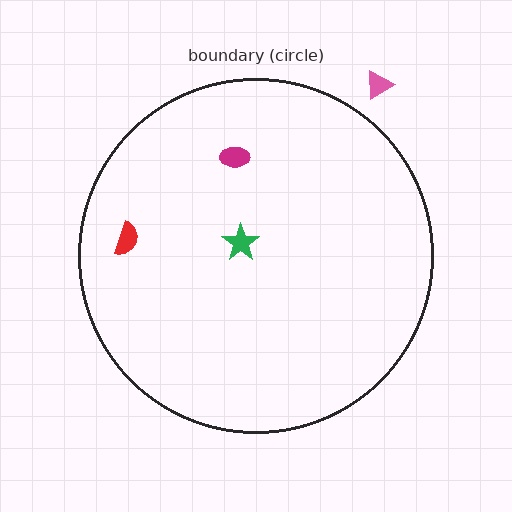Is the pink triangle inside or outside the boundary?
Outside.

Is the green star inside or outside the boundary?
Inside.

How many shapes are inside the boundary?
3 inside, 1 outside.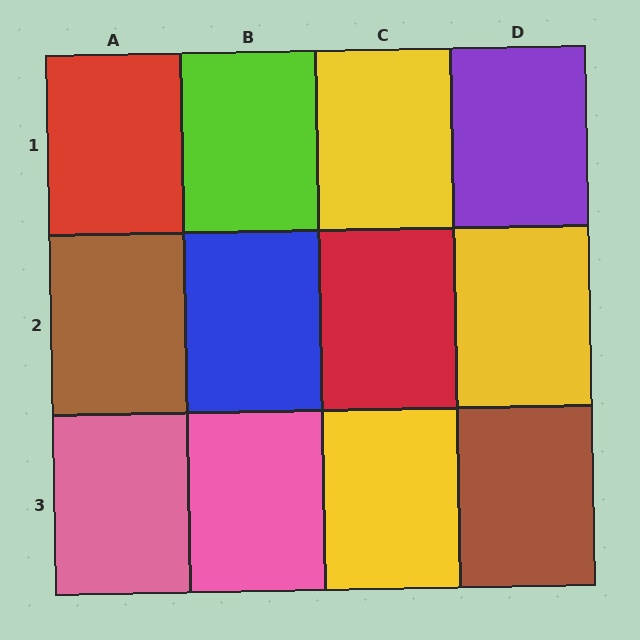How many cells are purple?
1 cell is purple.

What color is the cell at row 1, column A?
Red.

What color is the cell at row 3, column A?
Pink.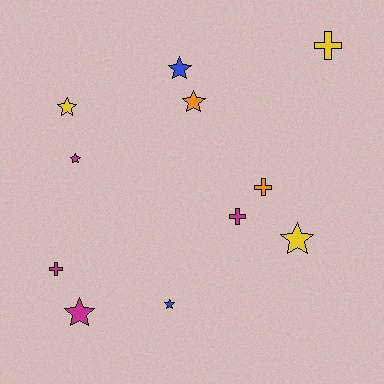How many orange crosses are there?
There is 1 orange cross.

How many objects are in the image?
There are 11 objects.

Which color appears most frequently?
Magenta, with 4 objects.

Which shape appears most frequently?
Star, with 7 objects.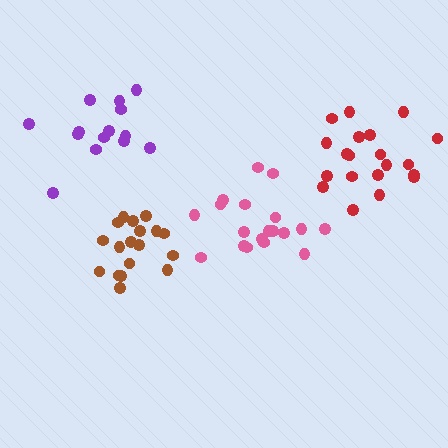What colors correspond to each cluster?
The clusters are colored: red, purple, pink, brown.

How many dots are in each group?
Group 1: 20 dots, Group 2: 14 dots, Group 3: 19 dots, Group 4: 18 dots (71 total).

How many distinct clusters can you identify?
There are 4 distinct clusters.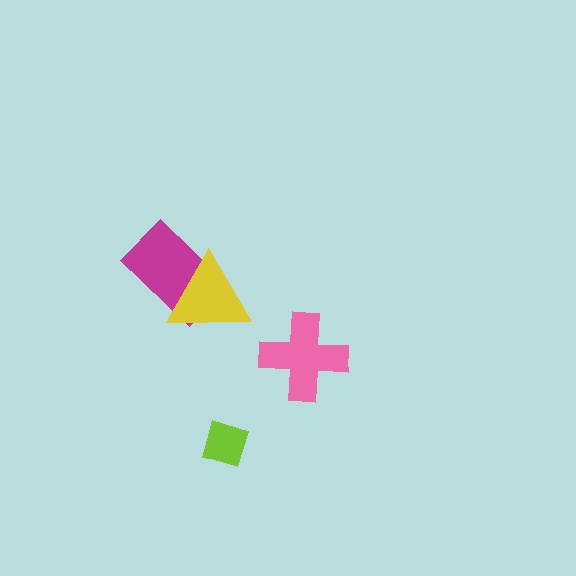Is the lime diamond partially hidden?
No, no other shape covers it.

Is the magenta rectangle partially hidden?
Yes, it is partially covered by another shape.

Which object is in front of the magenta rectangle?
The yellow triangle is in front of the magenta rectangle.